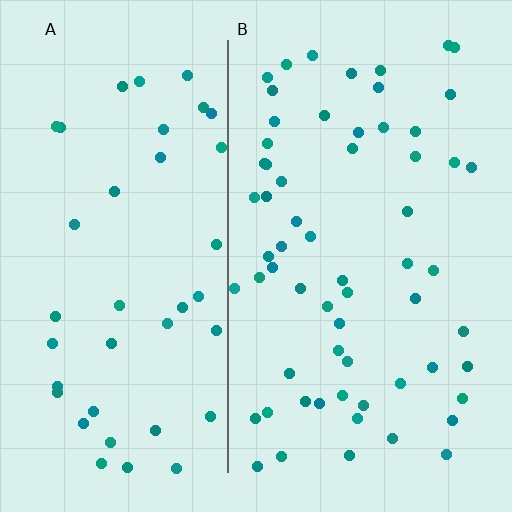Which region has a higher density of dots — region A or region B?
B (the right).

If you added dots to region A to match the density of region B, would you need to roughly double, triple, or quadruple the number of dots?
Approximately double.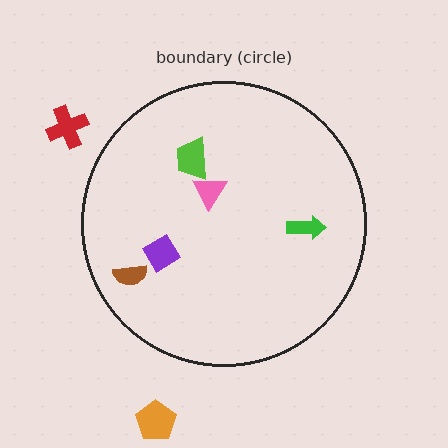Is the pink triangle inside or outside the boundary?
Inside.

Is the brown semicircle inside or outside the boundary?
Inside.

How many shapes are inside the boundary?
5 inside, 2 outside.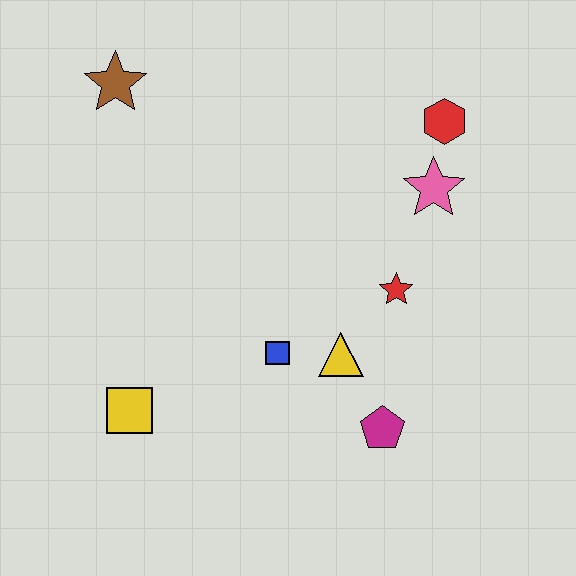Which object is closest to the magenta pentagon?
The yellow triangle is closest to the magenta pentagon.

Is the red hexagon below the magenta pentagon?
No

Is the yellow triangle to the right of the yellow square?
Yes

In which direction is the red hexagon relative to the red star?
The red hexagon is above the red star.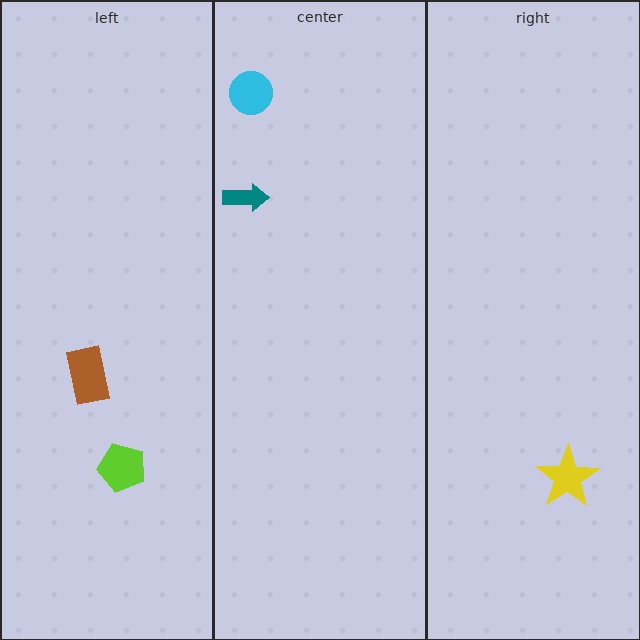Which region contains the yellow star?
The right region.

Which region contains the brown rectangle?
The left region.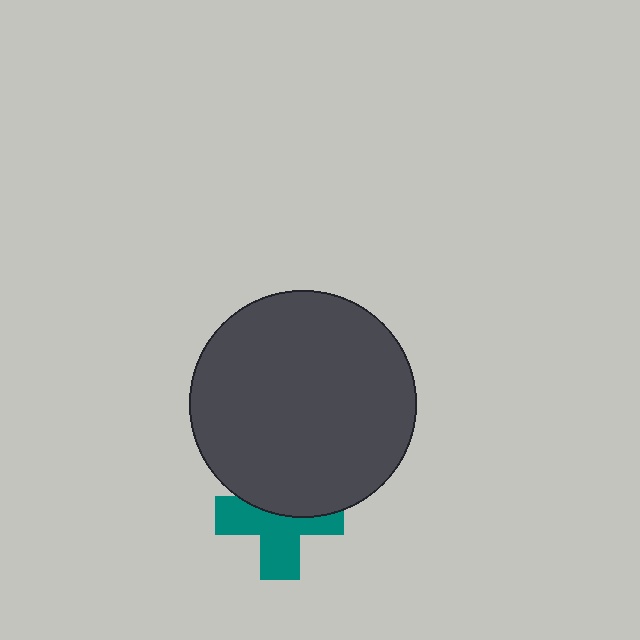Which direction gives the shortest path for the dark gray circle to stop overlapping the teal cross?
Moving up gives the shortest separation.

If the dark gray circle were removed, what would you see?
You would see the complete teal cross.